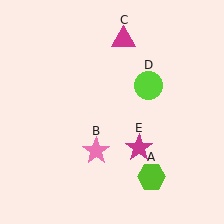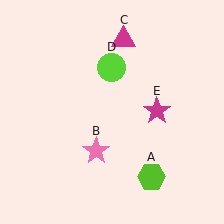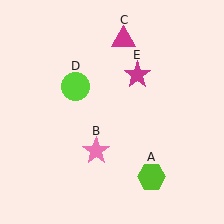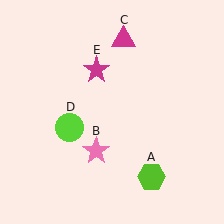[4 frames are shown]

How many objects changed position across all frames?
2 objects changed position: lime circle (object D), magenta star (object E).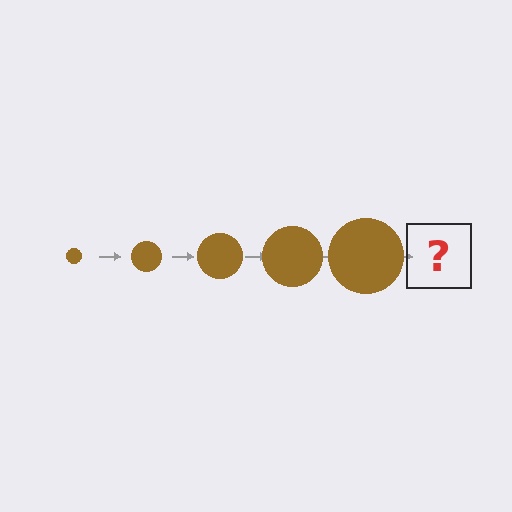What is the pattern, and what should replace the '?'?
The pattern is that the circle gets progressively larger each step. The '?' should be a brown circle, larger than the previous one.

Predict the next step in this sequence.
The next step is a brown circle, larger than the previous one.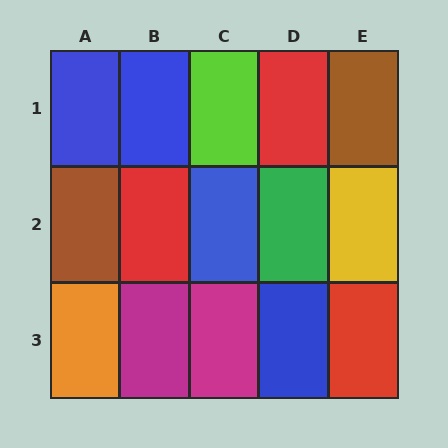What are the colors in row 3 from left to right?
Orange, magenta, magenta, blue, red.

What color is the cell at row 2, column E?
Yellow.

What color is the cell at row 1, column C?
Lime.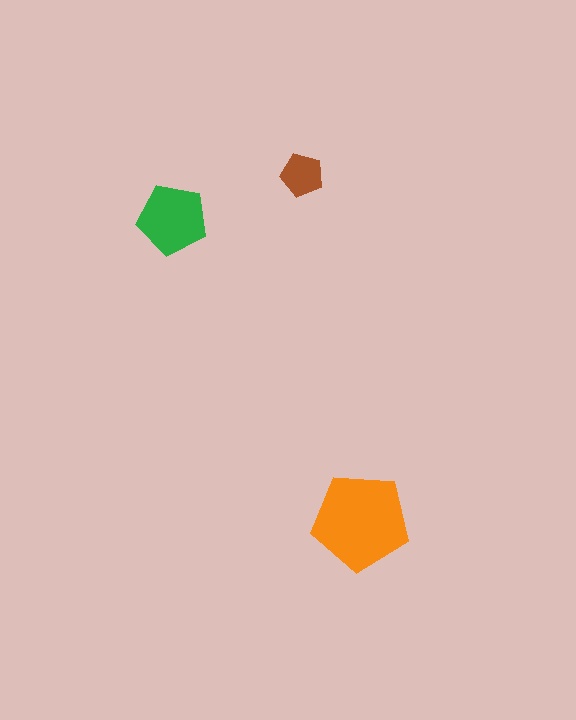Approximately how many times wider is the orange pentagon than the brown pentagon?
About 2.5 times wider.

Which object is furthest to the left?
The green pentagon is leftmost.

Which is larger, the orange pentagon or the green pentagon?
The orange one.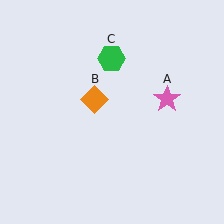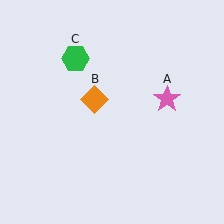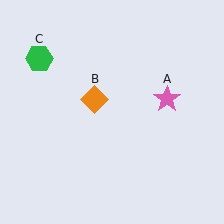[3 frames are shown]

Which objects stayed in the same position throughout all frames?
Pink star (object A) and orange diamond (object B) remained stationary.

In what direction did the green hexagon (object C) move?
The green hexagon (object C) moved left.